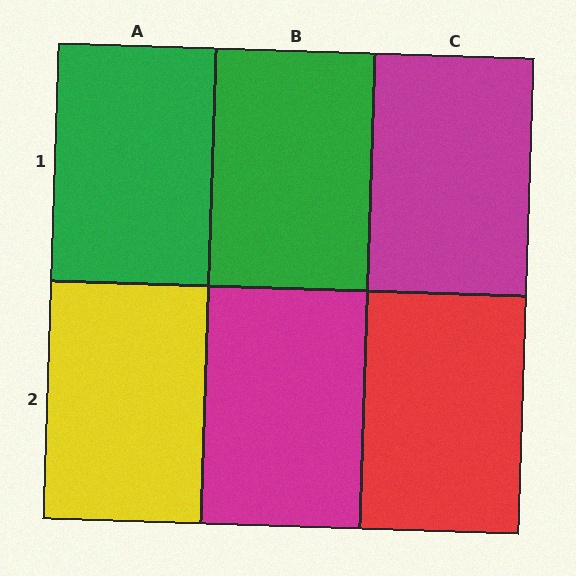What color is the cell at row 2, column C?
Red.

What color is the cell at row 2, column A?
Yellow.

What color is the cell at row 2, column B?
Magenta.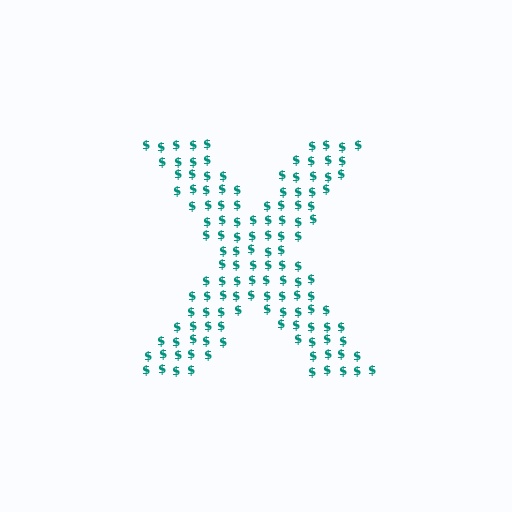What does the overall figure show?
The overall figure shows the letter X.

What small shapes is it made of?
It is made of small dollar signs.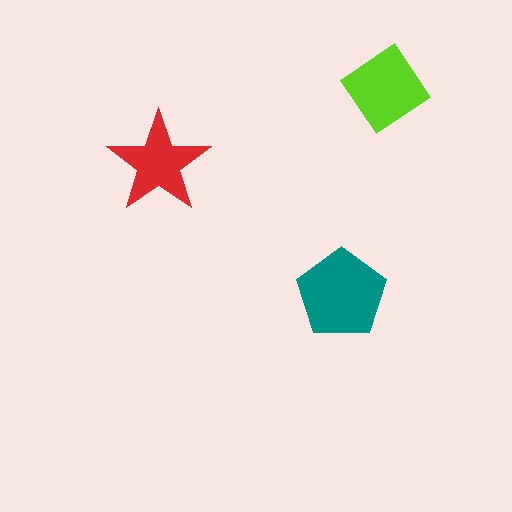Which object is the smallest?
The red star.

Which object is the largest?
The teal pentagon.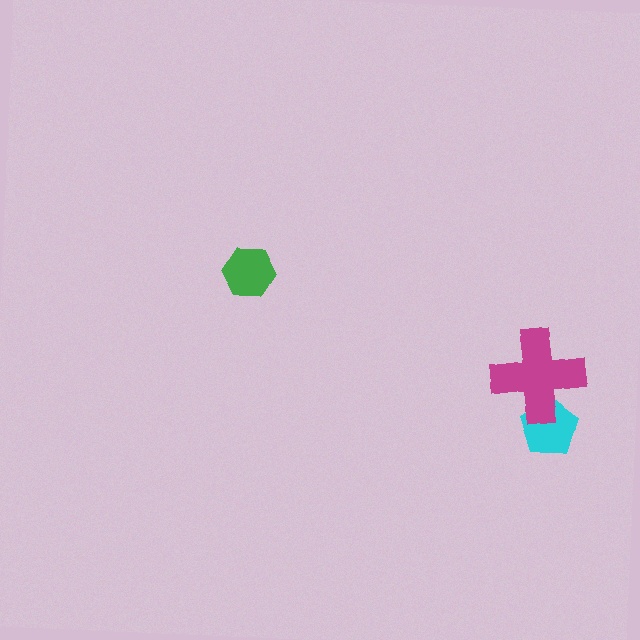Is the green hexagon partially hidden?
No, no other shape covers it.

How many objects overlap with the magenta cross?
1 object overlaps with the magenta cross.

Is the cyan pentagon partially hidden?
Yes, it is partially covered by another shape.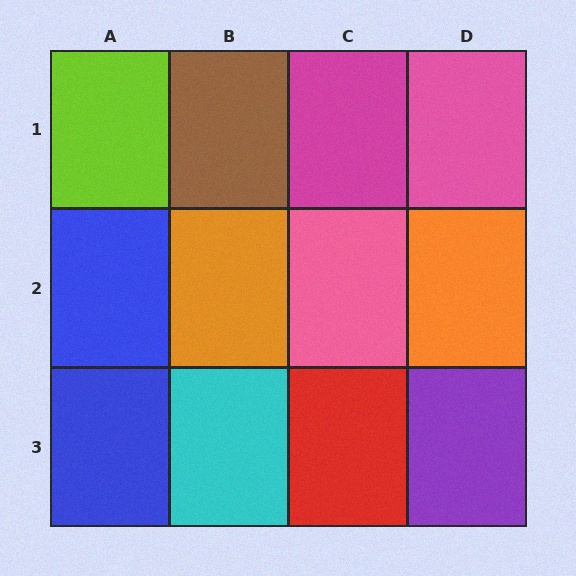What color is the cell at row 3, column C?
Red.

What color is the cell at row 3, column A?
Blue.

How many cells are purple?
1 cell is purple.